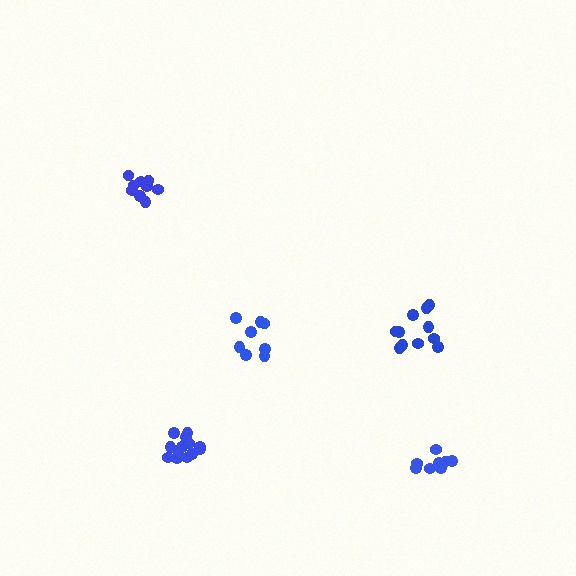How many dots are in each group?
Group 1: 13 dots, Group 2: 8 dots, Group 3: 8 dots, Group 4: 9 dots, Group 5: 11 dots (49 total).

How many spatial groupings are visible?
There are 5 spatial groupings.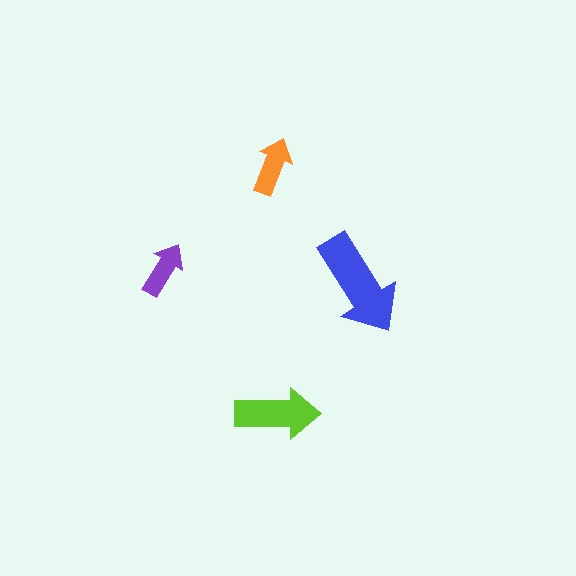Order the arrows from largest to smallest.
the blue one, the lime one, the orange one, the purple one.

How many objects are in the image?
There are 4 objects in the image.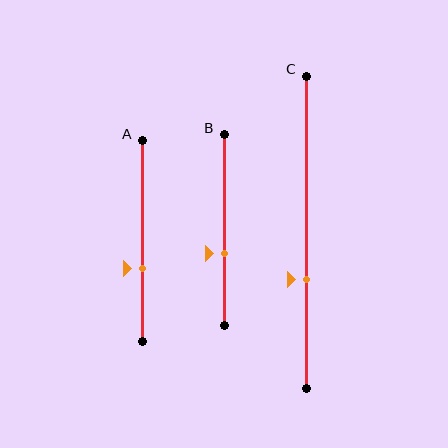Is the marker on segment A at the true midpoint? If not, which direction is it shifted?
No, the marker on segment A is shifted downward by about 13% of the segment length.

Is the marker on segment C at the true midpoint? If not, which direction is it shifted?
No, the marker on segment C is shifted downward by about 15% of the segment length.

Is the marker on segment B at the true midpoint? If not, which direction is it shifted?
No, the marker on segment B is shifted downward by about 12% of the segment length.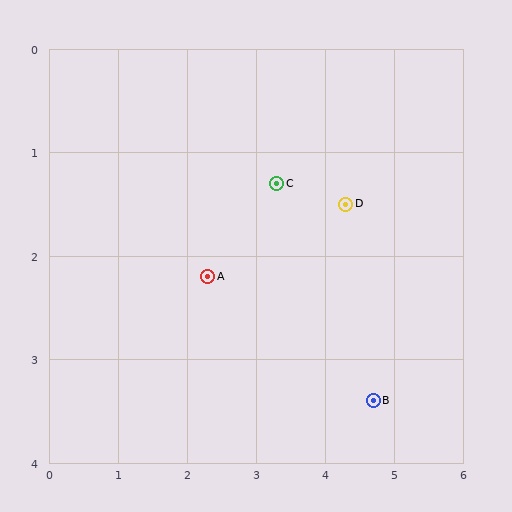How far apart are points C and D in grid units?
Points C and D are about 1.0 grid units apart.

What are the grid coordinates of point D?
Point D is at approximately (4.3, 1.5).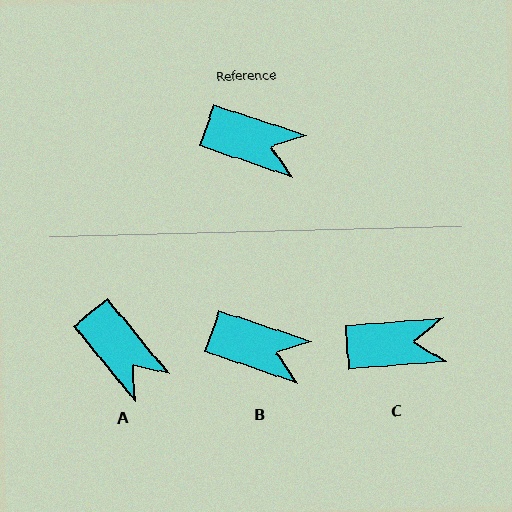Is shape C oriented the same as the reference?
No, it is off by about 23 degrees.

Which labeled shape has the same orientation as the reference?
B.